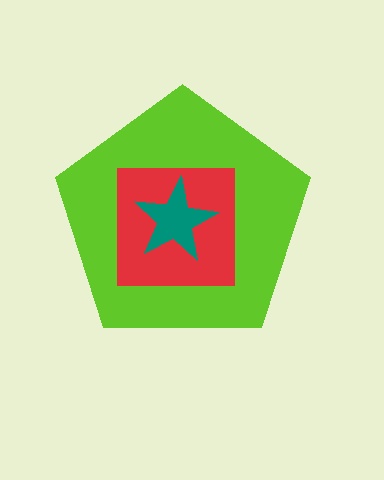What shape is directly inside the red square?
The teal star.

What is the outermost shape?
The lime pentagon.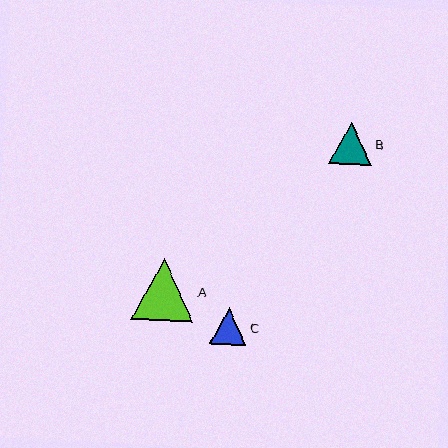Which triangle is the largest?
Triangle A is the largest with a size of approximately 62 pixels.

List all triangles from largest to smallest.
From largest to smallest: A, B, C.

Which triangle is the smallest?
Triangle C is the smallest with a size of approximately 37 pixels.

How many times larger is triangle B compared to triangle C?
Triangle B is approximately 1.2 times the size of triangle C.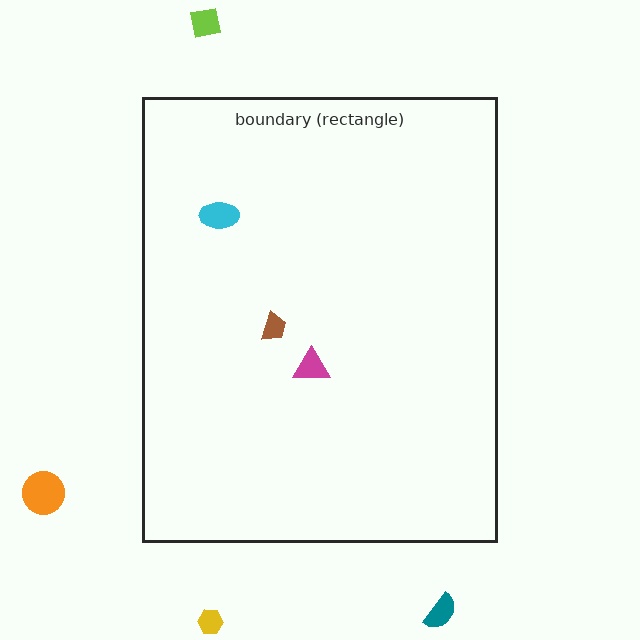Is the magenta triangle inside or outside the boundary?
Inside.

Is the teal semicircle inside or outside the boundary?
Outside.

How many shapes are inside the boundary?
3 inside, 4 outside.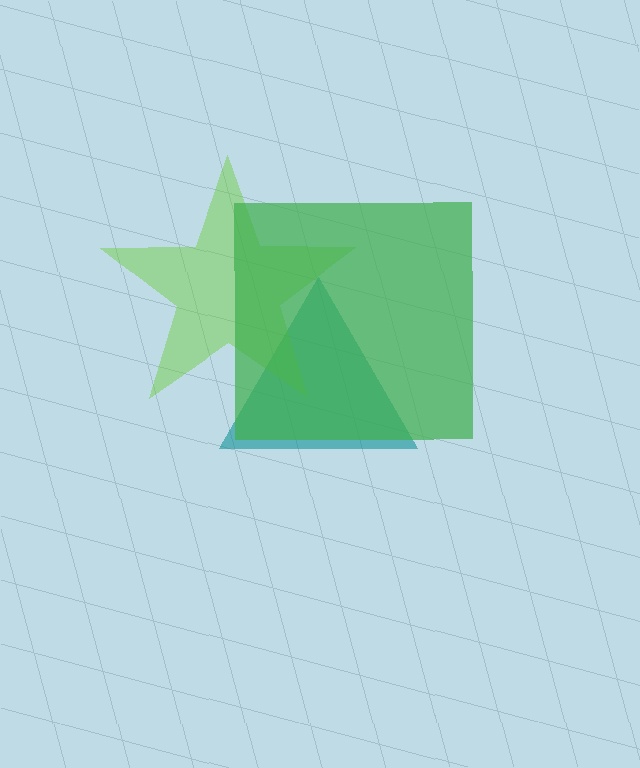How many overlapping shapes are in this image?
There are 3 overlapping shapes in the image.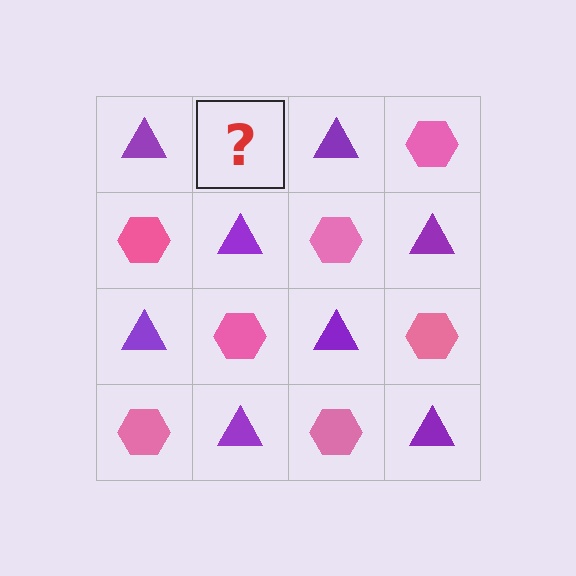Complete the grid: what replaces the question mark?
The question mark should be replaced with a pink hexagon.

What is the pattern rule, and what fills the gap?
The rule is that it alternates purple triangle and pink hexagon in a checkerboard pattern. The gap should be filled with a pink hexagon.